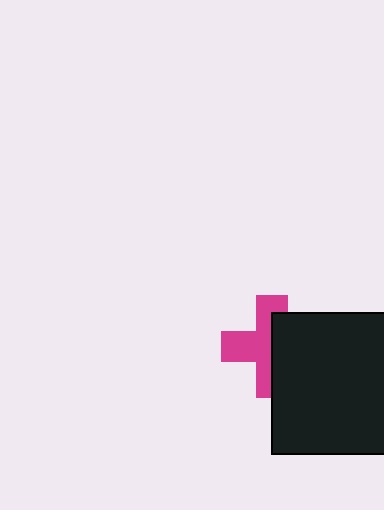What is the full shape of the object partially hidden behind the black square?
The partially hidden object is a magenta cross.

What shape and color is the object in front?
The object in front is a black square.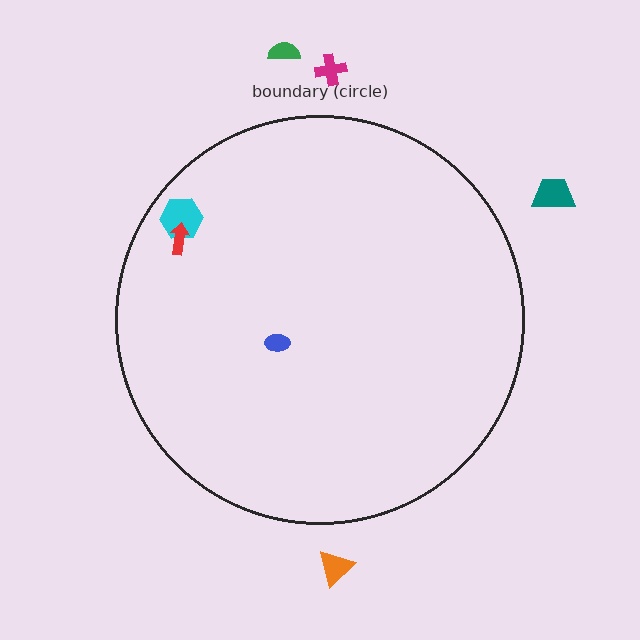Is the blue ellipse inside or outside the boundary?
Inside.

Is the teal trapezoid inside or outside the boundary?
Outside.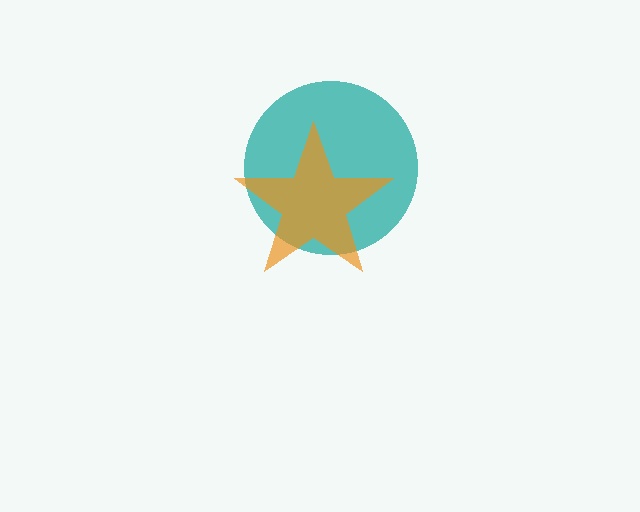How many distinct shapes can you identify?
There are 2 distinct shapes: a teal circle, an orange star.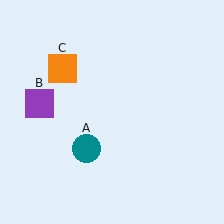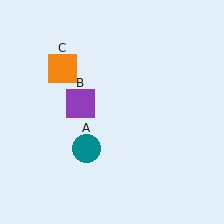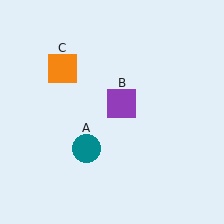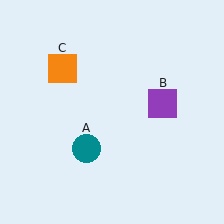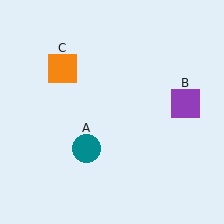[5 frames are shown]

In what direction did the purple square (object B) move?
The purple square (object B) moved right.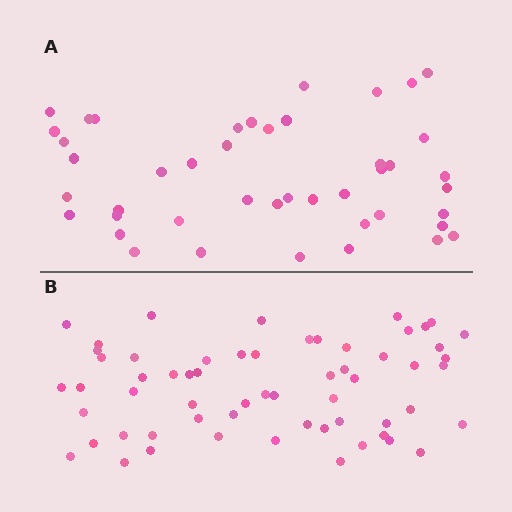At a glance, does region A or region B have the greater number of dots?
Region B (the bottom region) has more dots.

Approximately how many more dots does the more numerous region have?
Region B has approximately 15 more dots than region A.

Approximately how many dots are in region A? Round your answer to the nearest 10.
About 40 dots. (The exact count is 44, which rounds to 40.)